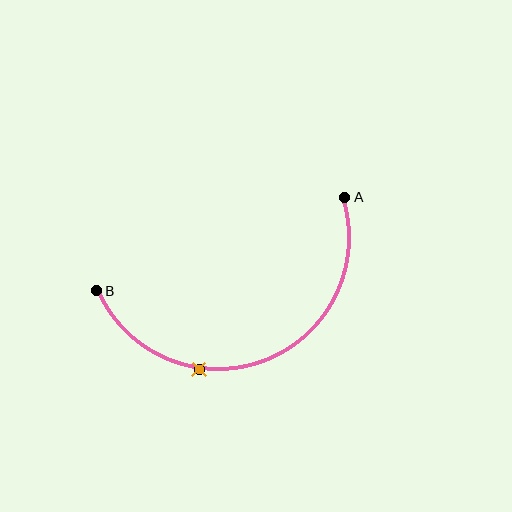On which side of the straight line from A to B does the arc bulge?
The arc bulges below the straight line connecting A and B.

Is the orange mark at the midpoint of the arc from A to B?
No. The orange mark lies on the arc but is closer to endpoint B. The arc midpoint would be at the point on the curve equidistant along the arc from both A and B.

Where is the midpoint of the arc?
The arc midpoint is the point on the curve farthest from the straight line joining A and B. It sits below that line.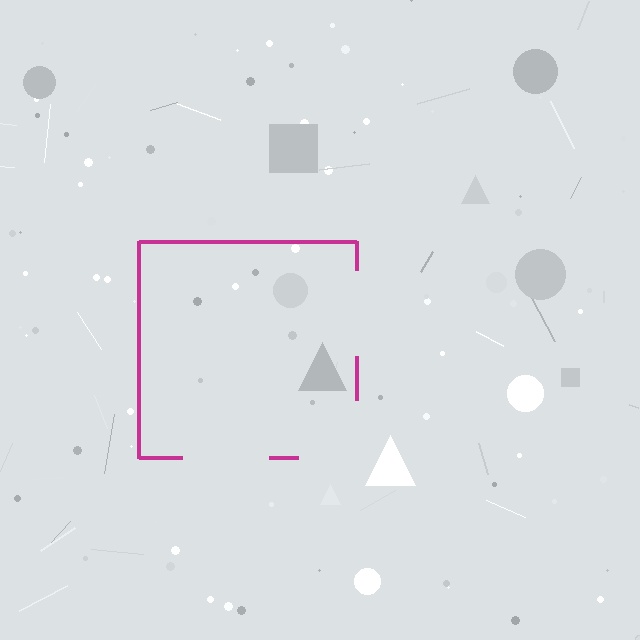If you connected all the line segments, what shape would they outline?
They would outline a square.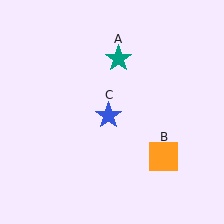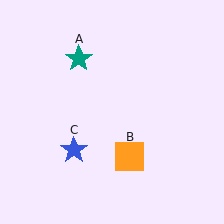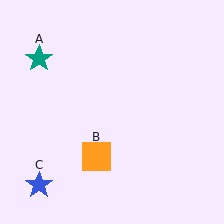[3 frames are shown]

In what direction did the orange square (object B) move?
The orange square (object B) moved left.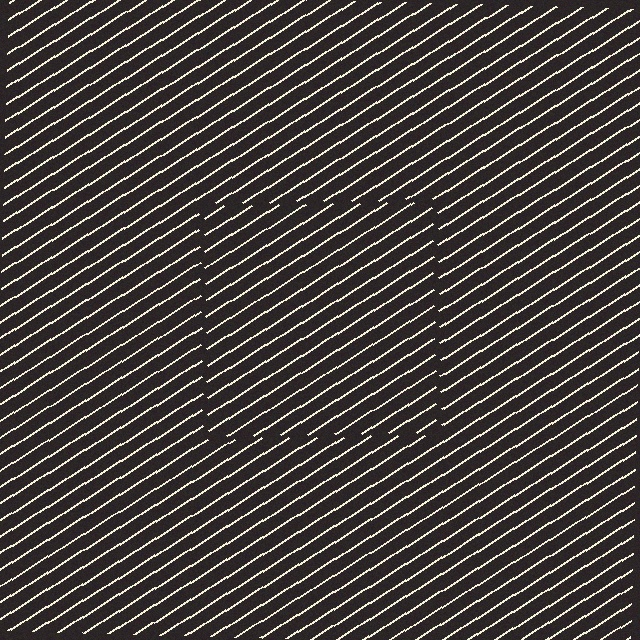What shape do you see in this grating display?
An illusory square. The interior of the shape contains the same grating, shifted by half a period — the contour is defined by the phase discontinuity where line-ends from the inner and outer gratings abut.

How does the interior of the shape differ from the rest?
The interior of the shape contains the same grating, shifted by half a period — the contour is defined by the phase discontinuity where line-ends from the inner and outer gratings abut.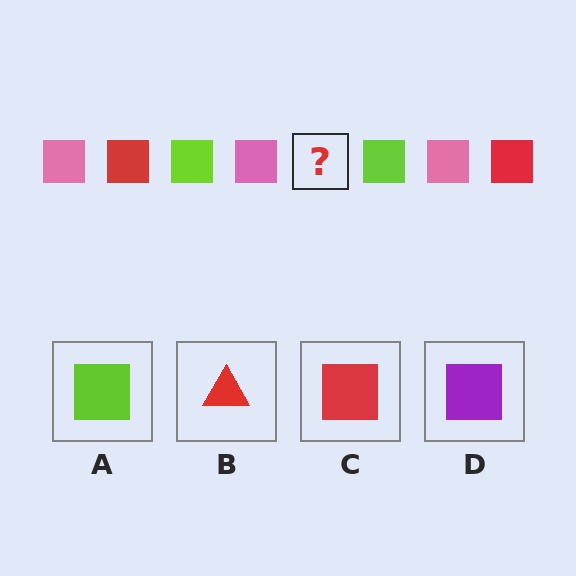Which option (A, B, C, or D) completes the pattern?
C.